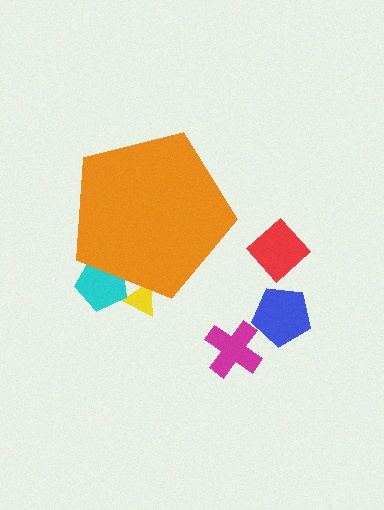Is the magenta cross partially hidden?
No, the magenta cross is fully visible.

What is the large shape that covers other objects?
An orange pentagon.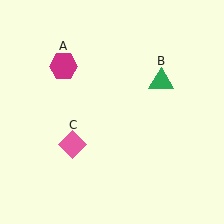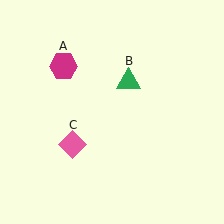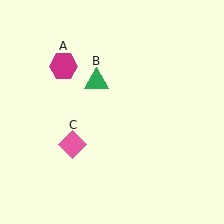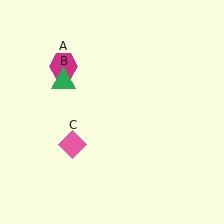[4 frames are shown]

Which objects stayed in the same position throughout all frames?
Magenta hexagon (object A) and pink diamond (object C) remained stationary.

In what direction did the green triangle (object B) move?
The green triangle (object B) moved left.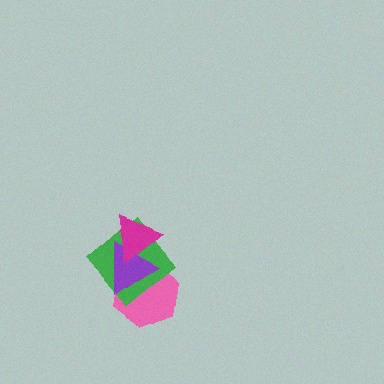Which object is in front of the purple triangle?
The magenta triangle is in front of the purple triangle.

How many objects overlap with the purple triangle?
3 objects overlap with the purple triangle.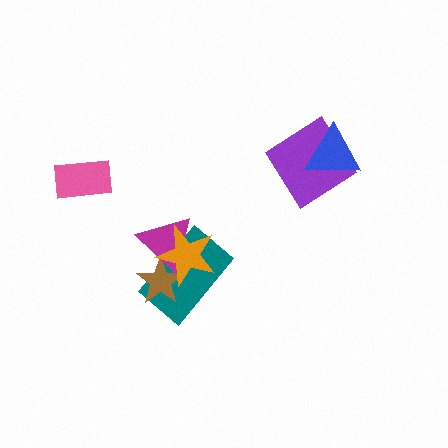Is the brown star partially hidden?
Yes, it is partially covered by another shape.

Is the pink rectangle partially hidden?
No, no other shape covers it.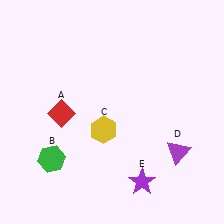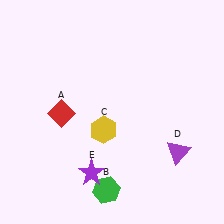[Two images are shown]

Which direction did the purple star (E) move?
The purple star (E) moved left.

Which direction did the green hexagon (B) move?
The green hexagon (B) moved right.